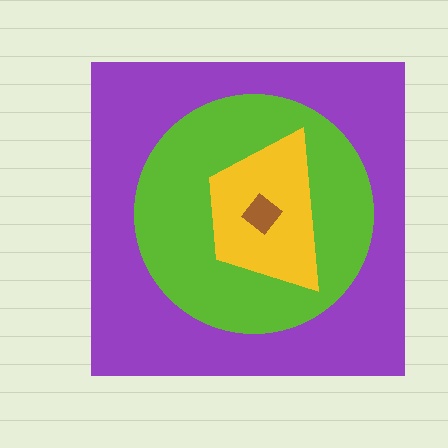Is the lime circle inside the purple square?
Yes.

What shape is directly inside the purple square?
The lime circle.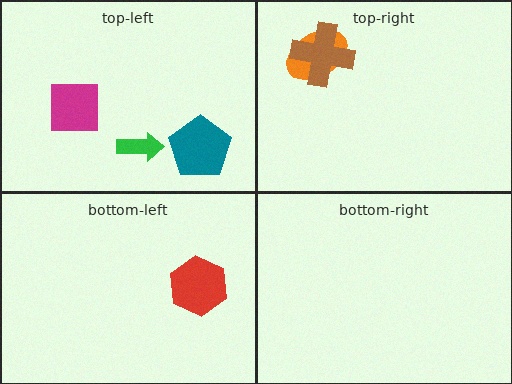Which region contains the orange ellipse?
The top-right region.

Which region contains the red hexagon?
The bottom-left region.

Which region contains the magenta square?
The top-left region.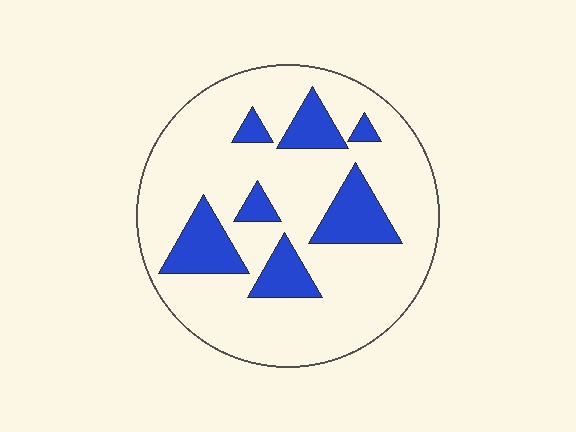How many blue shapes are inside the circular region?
7.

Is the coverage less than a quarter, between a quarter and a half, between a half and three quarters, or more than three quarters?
Less than a quarter.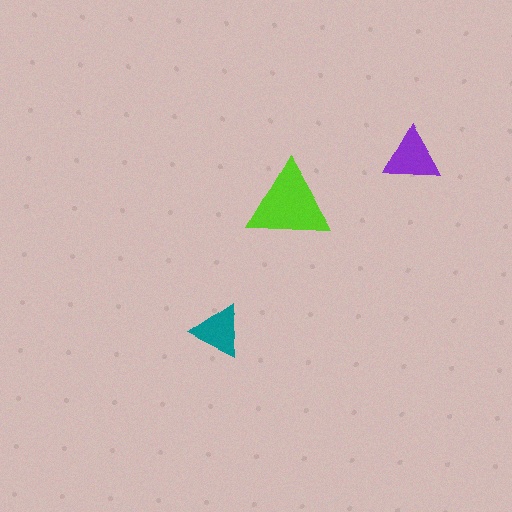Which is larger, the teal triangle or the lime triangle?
The lime one.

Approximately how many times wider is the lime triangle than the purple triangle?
About 1.5 times wider.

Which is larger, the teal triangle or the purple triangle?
The purple one.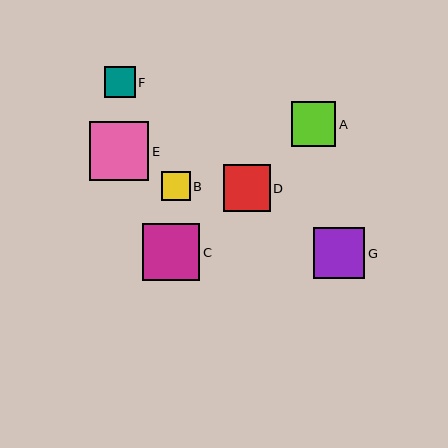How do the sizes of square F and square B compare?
Square F and square B are approximately the same size.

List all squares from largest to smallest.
From largest to smallest: E, C, G, D, A, F, B.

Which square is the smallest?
Square B is the smallest with a size of approximately 29 pixels.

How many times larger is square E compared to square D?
Square E is approximately 1.3 times the size of square D.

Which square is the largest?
Square E is the largest with a size of approximately 59 pixels.